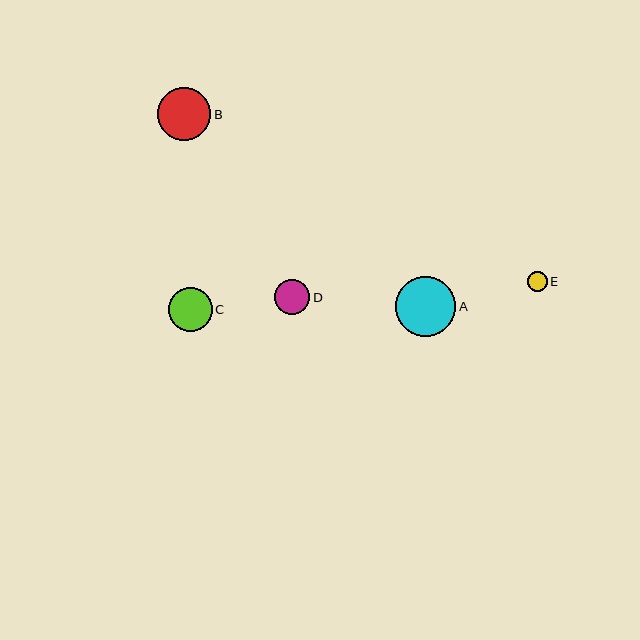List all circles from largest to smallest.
From largest to smallest: A, B, C, D, E.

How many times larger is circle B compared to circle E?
Circle B is approximately 2.6 times the size of circle E.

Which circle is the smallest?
Circle E is the smallest with a size of approximately 20 pixels.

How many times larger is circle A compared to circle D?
Circle A is approximately 1.7 times the size of circle D.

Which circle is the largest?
Circle A is the largest with a size of approximately 60 pixels.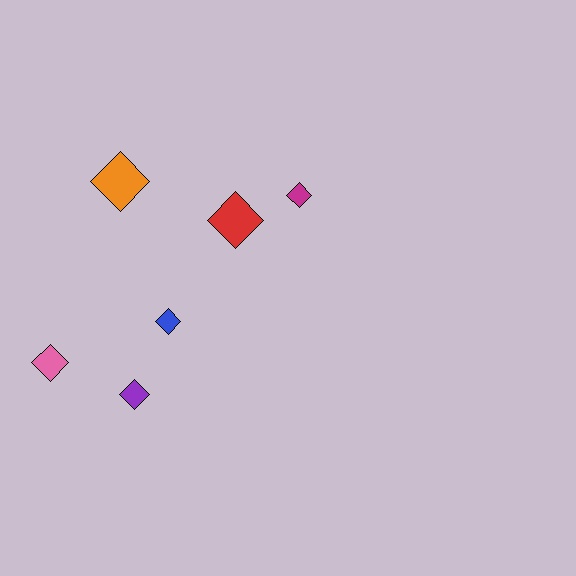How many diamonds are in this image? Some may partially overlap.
There are 6 diamonds.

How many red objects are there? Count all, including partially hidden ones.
There is 1 red object.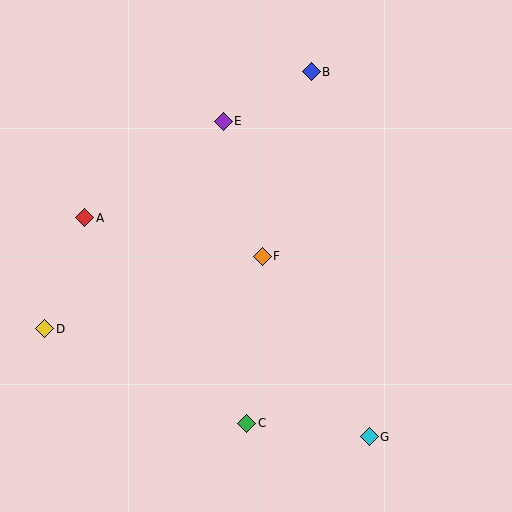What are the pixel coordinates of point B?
Point B is at (311, 72).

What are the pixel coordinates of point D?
Point D is at (45, 329).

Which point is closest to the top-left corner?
Point A is closest to the top-left corner.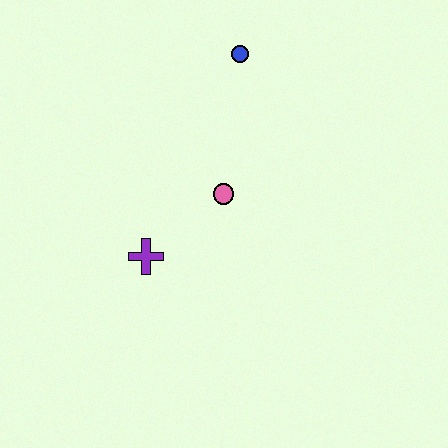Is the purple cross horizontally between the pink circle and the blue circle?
No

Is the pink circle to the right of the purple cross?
Yes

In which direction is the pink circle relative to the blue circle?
The pink circle is below the blue circle.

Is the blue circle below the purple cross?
No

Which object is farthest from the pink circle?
The blue circle is farthest from the pink circle.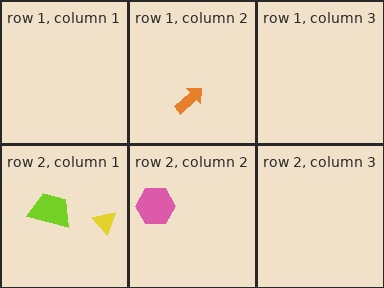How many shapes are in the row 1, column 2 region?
1.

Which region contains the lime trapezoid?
The row 2, column 1 region.